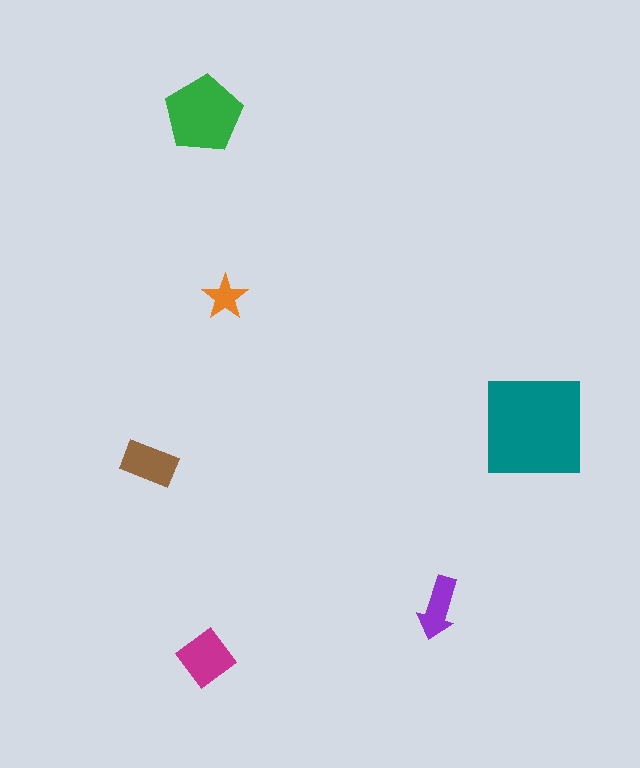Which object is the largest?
The teal square.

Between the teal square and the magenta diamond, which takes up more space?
The teal square.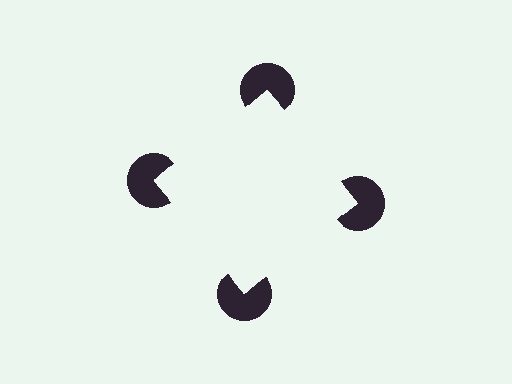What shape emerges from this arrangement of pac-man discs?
An illusory square — its edges are inferred from the aligned wedge cuts in the pac-man discs, not physically drawn.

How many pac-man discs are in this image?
There are 4 — one at each vertex of the illusory square.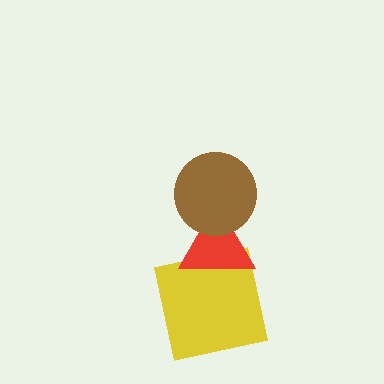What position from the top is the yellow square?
The yellow square is 3rd from the top.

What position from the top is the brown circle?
The brown circle is 1st from the top.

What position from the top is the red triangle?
The red triangle is 2nd from the top.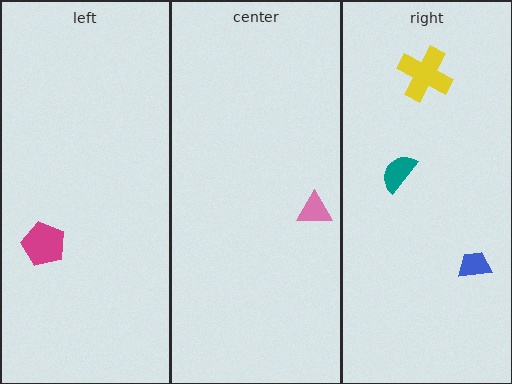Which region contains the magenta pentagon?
The left region.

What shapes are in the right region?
The yellow cross, the teal semicircle, the blue trapezoid.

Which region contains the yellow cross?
The right region.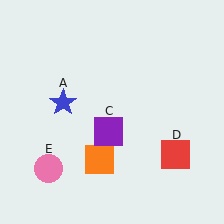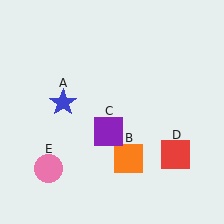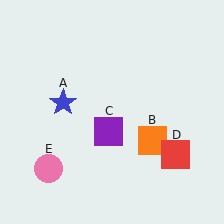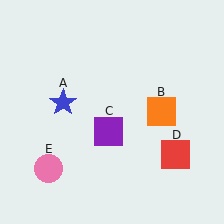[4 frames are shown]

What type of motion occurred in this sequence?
The orange square (object B) rotated counterclockwise around the center of the scene.